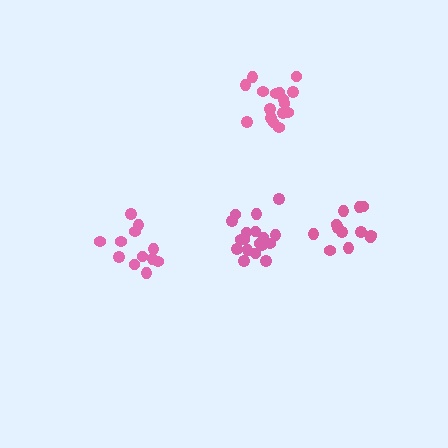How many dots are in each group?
Group 1: 12 dots, Group 2: 16 dots, Group 3: 12 dots, Group 4: 18 dots (58 total).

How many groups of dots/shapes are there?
There are 4 groups.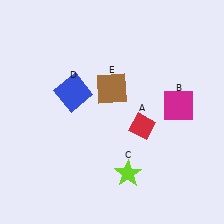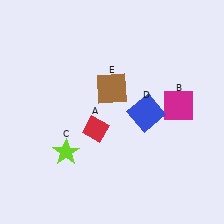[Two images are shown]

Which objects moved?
The objects that moved are: the red diamond (A), the lime star (C), the blue square (D).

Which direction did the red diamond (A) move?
The red diamond (A) moved left.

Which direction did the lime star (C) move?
The lime star (C) moved left.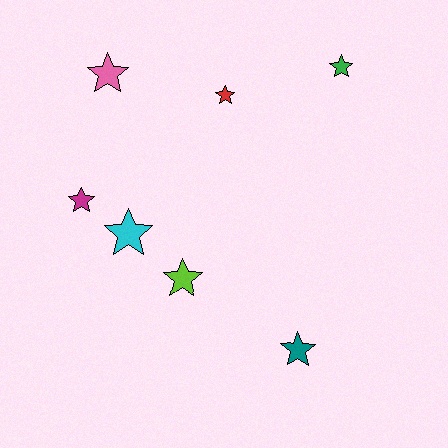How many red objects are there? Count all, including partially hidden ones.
There is 1 red object.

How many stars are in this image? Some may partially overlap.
There are 7 stars.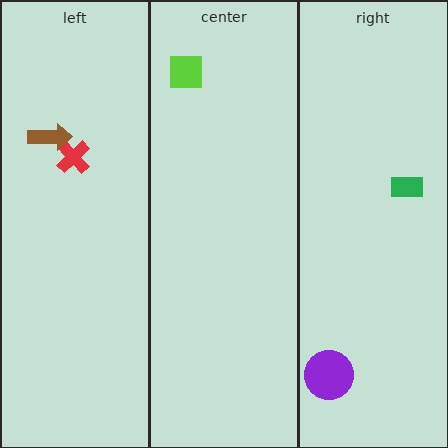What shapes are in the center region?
The lime square.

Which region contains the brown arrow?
The left region.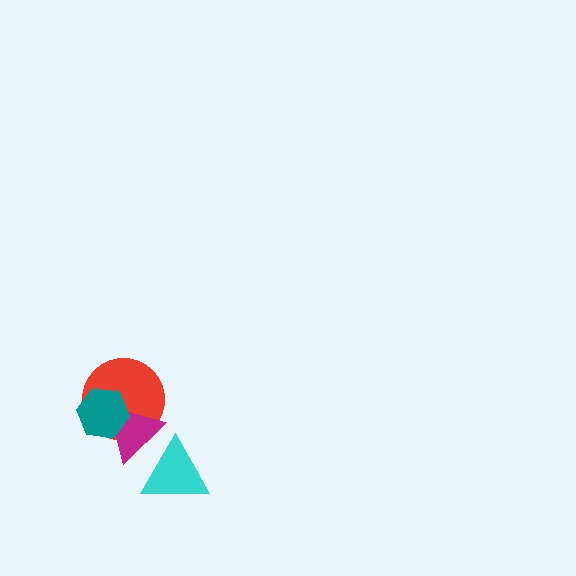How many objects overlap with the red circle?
2 objects overlap with the red circle.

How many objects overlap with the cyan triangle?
1 object overlaps with the cyan triangle.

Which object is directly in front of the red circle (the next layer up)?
The magenta triangle is directly in front of the red circle.